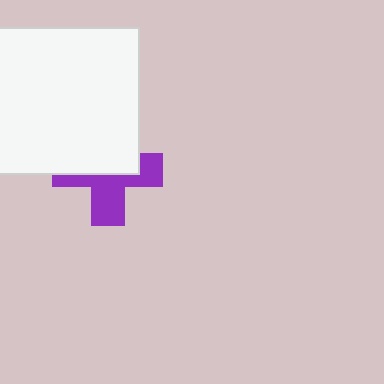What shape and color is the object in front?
The object in front is a white square.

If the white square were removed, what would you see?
You would see the complete purple cross.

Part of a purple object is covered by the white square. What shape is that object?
It is a cross.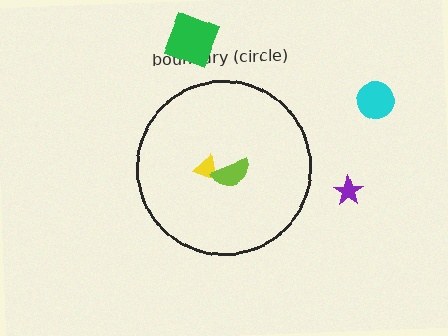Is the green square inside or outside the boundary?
Outside.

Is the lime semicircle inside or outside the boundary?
Inside.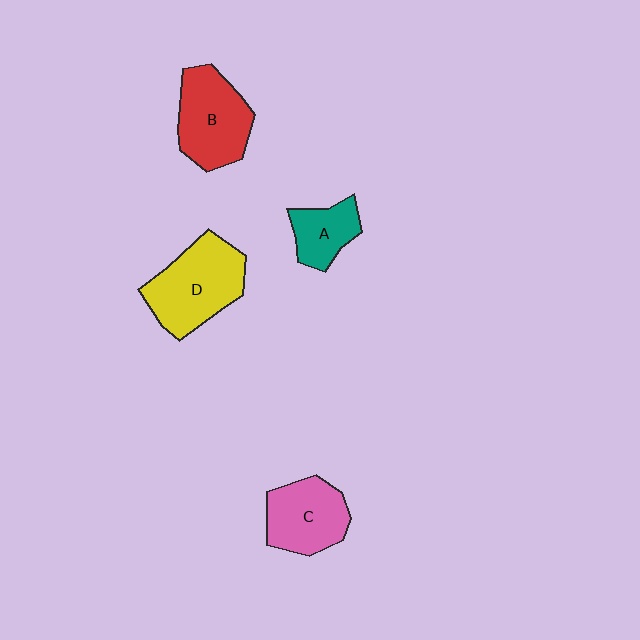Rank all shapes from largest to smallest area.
From largest to smallest: D (yellow), B (red), C (pink), A (teal).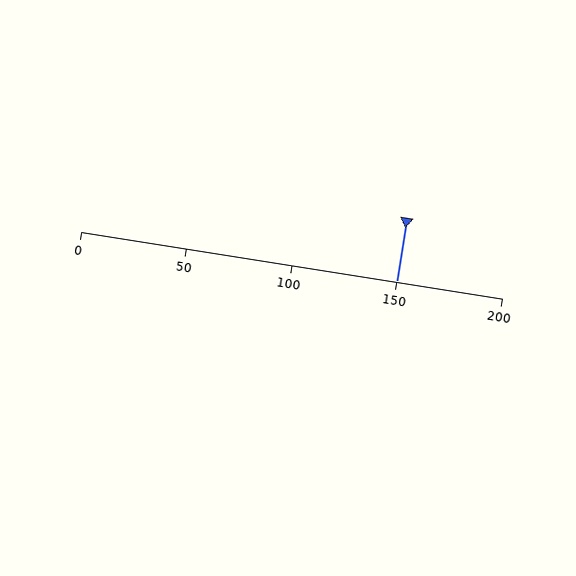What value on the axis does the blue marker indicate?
The marker indicates approximately 150.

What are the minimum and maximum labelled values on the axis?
The axis runs from 0 to 200.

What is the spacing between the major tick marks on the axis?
The major ticks are spaced 50 apart.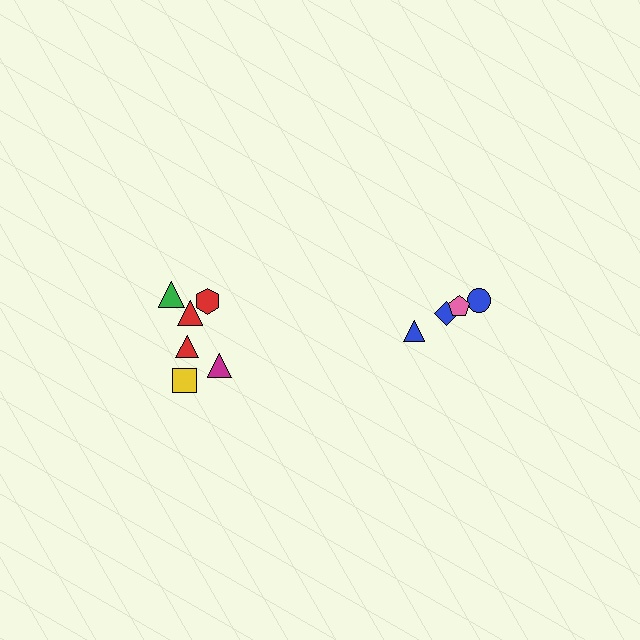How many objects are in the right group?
There are 4 objects.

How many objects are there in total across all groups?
There are 10 objects.